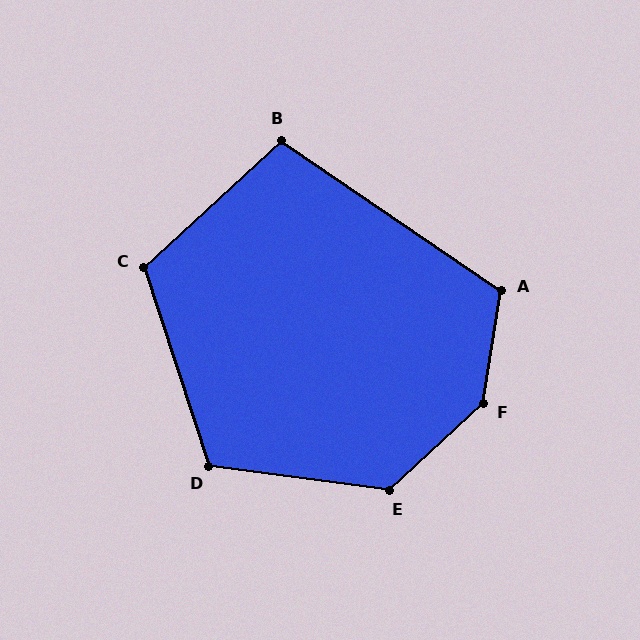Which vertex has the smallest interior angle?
B, at approximately 103 degrees.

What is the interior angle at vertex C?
Approximately 115 degrees (obtuse).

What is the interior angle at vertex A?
Approximately 115 degrees (obtuse).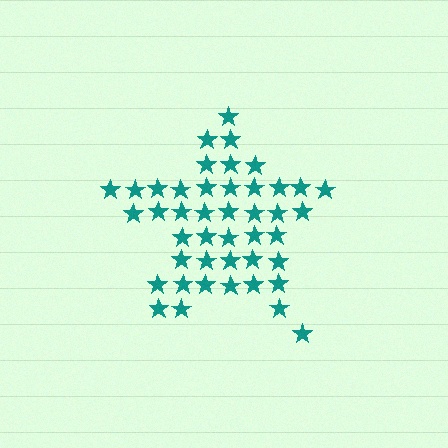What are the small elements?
The small elements are stars.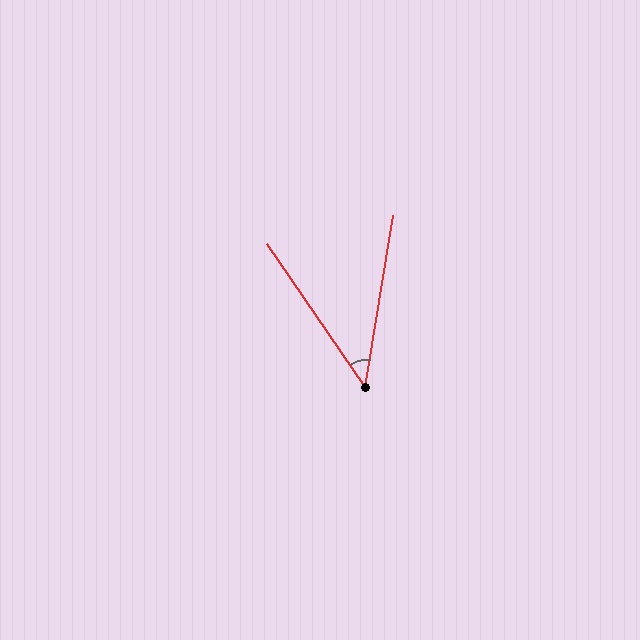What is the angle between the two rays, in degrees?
Approximately 44 degrees.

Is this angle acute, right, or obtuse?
It is acute.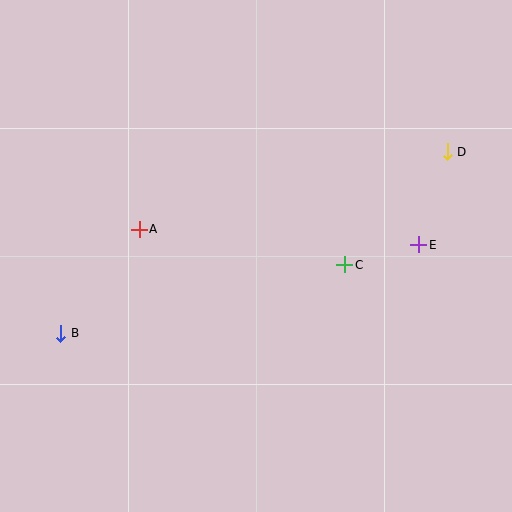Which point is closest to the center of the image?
Point C at (345, 265) is closest to the center.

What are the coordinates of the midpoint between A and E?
The midpoint between A and E is at (279, 237).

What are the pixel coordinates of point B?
Point B is at (61, 333).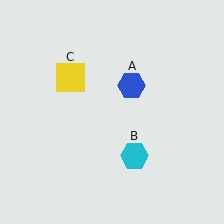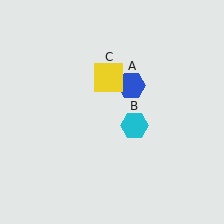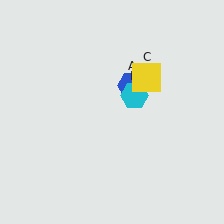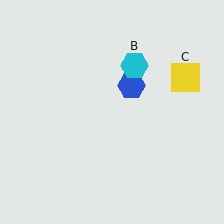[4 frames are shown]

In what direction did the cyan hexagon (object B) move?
The cyan hexagon (object B) moved up.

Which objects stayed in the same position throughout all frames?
Blue hexagon (object A) remained stationary.